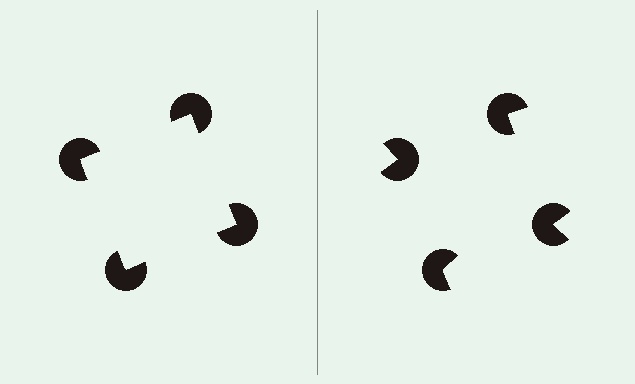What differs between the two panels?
The pac-man discs are positioned identically on both sides; only the wedge orientations differ. On the left they align to a square; on the right they are misaligned.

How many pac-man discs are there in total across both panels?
8 — 4 on each side.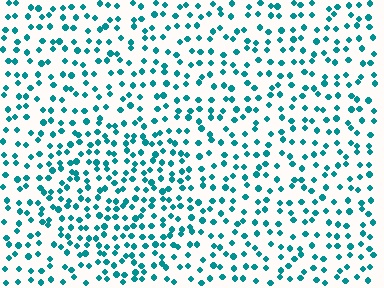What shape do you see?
I see a circle.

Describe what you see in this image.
The image contains small teal elements arranged at two different densities. A circle-shaped region is visible where the elements are more densely packed than the surrounding area.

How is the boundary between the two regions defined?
The boundary is defined by a change in element density (approximately 1.5x ratio). All elements are the same color, size, and shape.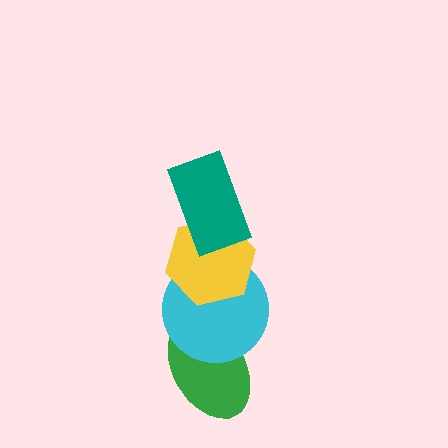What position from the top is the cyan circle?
The cyan circle is 3rd from the top.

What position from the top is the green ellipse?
The green ellipse is 4th from the top.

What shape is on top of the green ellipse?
The cyan circle is on top of the green ellipse.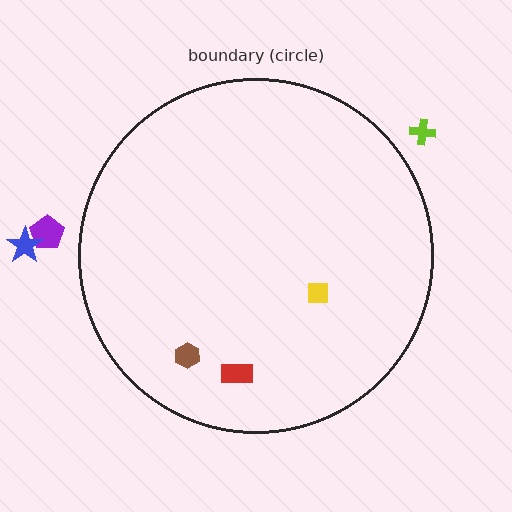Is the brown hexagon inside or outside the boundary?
Inside.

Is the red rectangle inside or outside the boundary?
Inside.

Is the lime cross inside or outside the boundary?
Outside.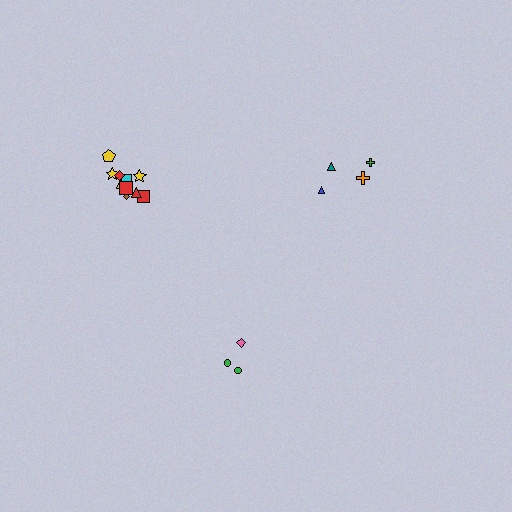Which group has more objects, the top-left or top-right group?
The top-left group.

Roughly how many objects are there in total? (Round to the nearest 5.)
Roughly 15 objects in total.